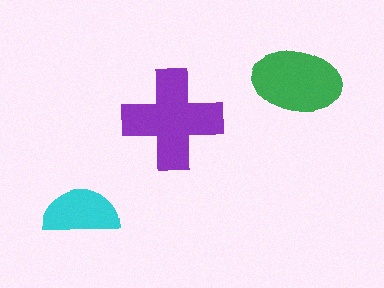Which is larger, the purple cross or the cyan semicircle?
The purple cross.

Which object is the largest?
The purple cross.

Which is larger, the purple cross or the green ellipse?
The purple cross.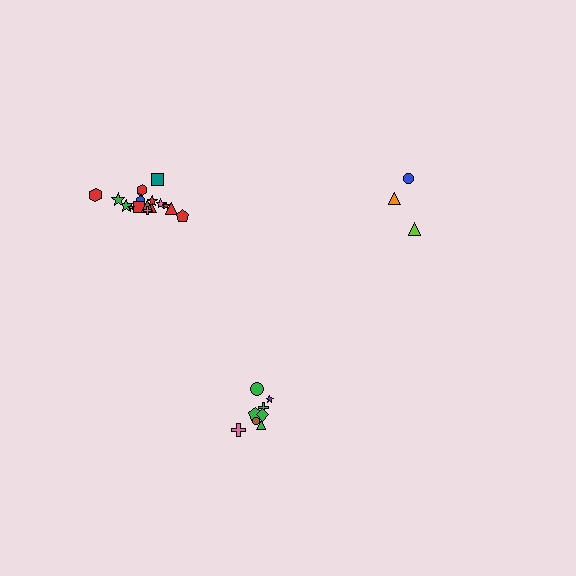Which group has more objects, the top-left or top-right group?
The top-left group.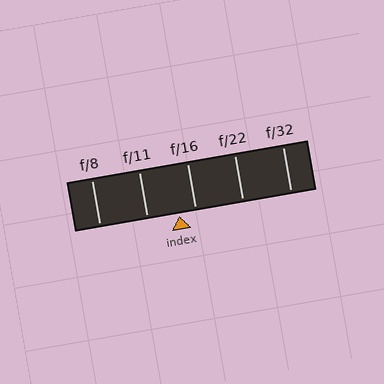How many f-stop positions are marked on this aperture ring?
There are 5 f-stop positions marked.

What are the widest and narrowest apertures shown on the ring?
The widest aperture shown is f/8 and the narrowest is f/32.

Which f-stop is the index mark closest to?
The index mark is closest to f/16.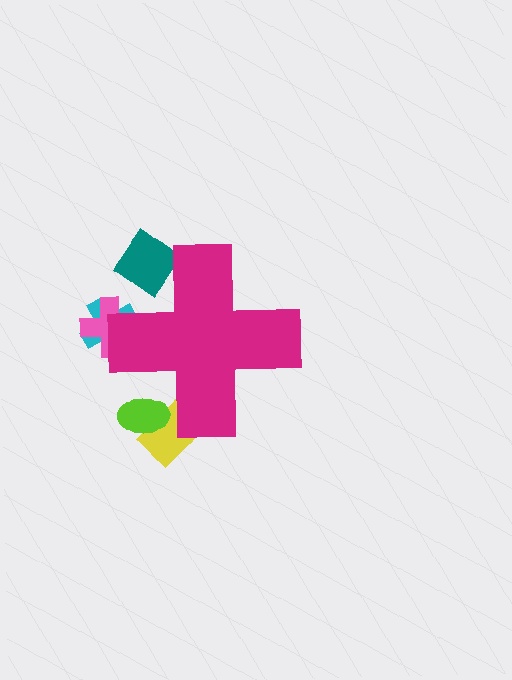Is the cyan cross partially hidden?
Yes, the cyan cross is partially hidden behind the magenta cross.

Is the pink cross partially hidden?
Yes, the pink cross is partially hidden behind the magenta cross.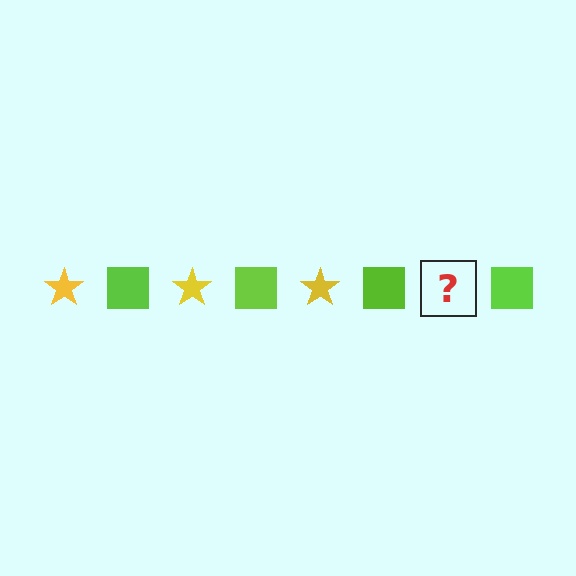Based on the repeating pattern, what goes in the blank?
The blank should be a yellow star.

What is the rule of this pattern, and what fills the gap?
The rule is that the pattern alternates between yellow star and lime square. The gap should be filled with a yellow star.